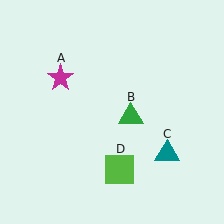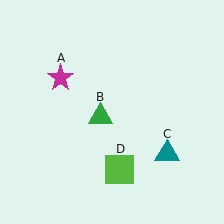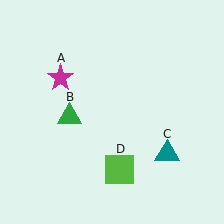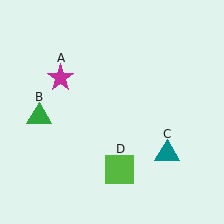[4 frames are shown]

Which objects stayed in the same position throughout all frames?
Magenta star (object A) and teal triangle (object C) and lime square (object D) remained stationary.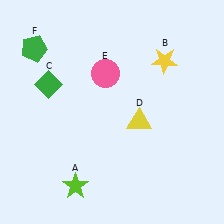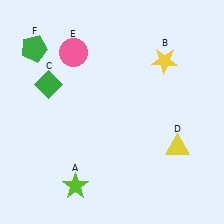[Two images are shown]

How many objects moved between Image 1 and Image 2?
2 objects moved between the two images.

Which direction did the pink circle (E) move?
The pink circle (E) moved left.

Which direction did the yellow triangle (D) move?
The yellow triangle (D) moved right.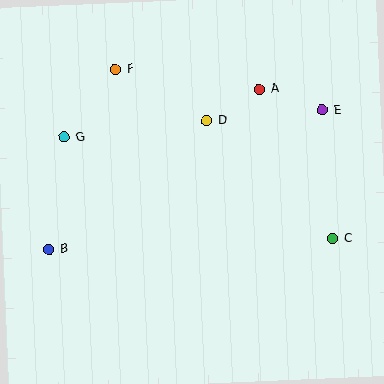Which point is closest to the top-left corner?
Point F is closest to the top-left corner.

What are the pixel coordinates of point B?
Point B is at (49, 249).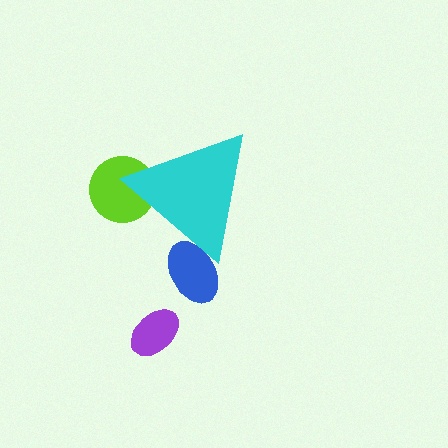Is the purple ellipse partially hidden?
No, the purple ellipse is fully visible.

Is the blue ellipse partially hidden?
Yes, the blue ellipse is partially hidden behind the cyan triangle.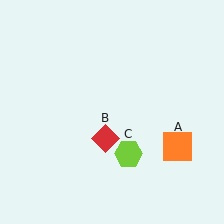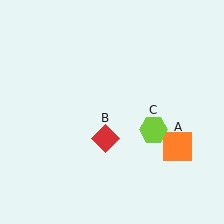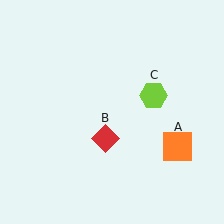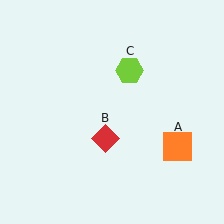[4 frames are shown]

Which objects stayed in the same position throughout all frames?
Orange square (object A) and red diamond (object B) remained stationary.